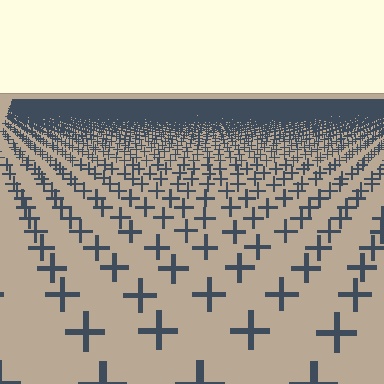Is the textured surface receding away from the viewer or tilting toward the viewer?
The surface is receding away from the viewer. Texture elements get smaller and denser toward the top.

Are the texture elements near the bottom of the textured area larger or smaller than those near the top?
Larger. Near the bottom, elements are closer to the viewer and appear at a bigger on-screen size.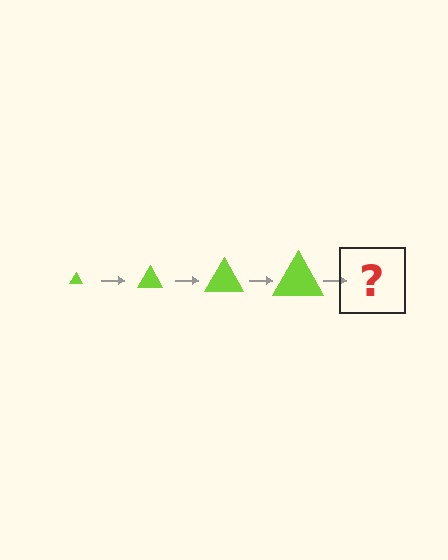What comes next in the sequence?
The next element should be a lime triangle, larger than the previous one.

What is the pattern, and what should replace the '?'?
The pattern is that the triangle gets progressively larger each step. The '?' should be a lime triangle, larger than the previous one.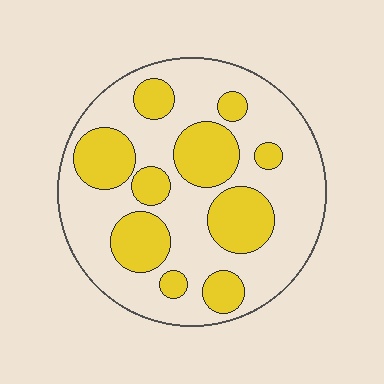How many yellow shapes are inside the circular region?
10.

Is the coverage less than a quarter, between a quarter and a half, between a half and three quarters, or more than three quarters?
Between a quarter and a half.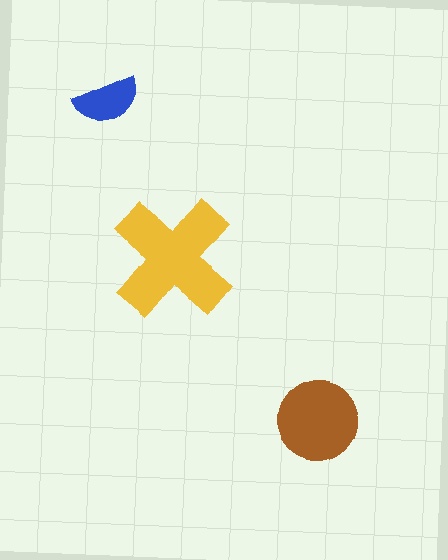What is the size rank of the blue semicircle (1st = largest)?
3rd.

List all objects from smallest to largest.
The blue semicircle, the brown circle, the yellow cross.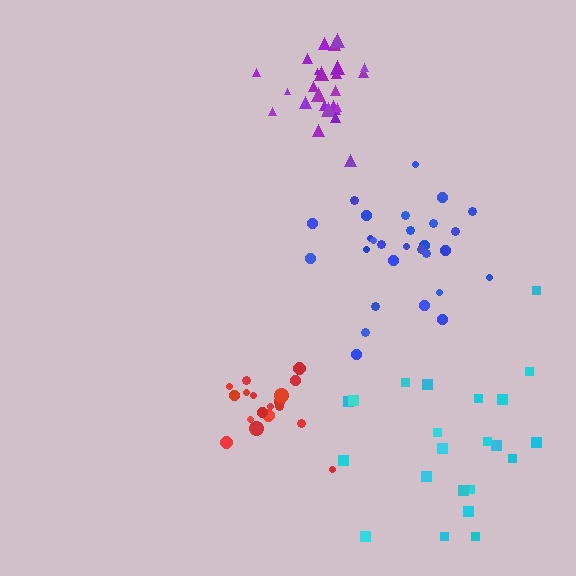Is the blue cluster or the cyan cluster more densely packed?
Blue.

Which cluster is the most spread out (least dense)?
Cyan.